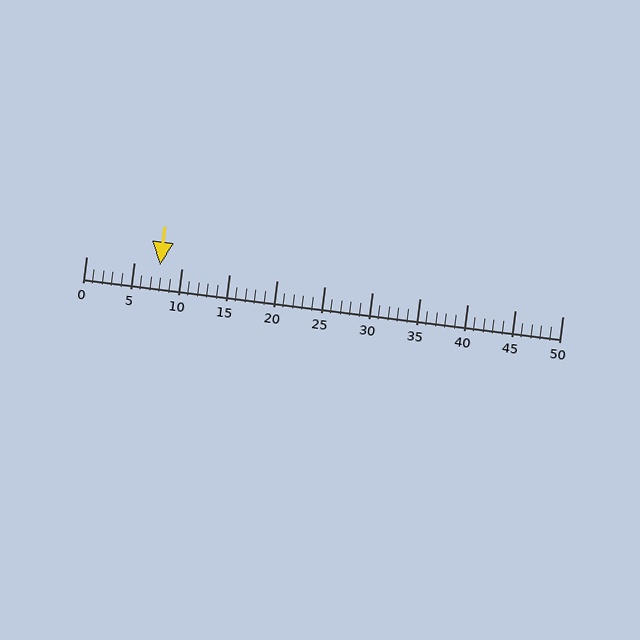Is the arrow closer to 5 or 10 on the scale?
The arrow is closer to 10.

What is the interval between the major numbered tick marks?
The major tick marks are spaced 5 units apart.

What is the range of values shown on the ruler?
The ruler shows values from 0 to 50.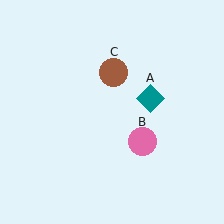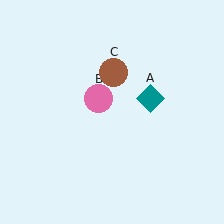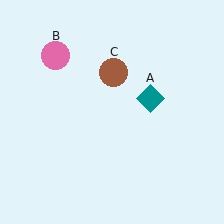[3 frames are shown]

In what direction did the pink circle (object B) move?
The pink circle (object B) moved up and to the left.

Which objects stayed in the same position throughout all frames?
Teal diamond (object A) and brown circle (object C) remained stationary.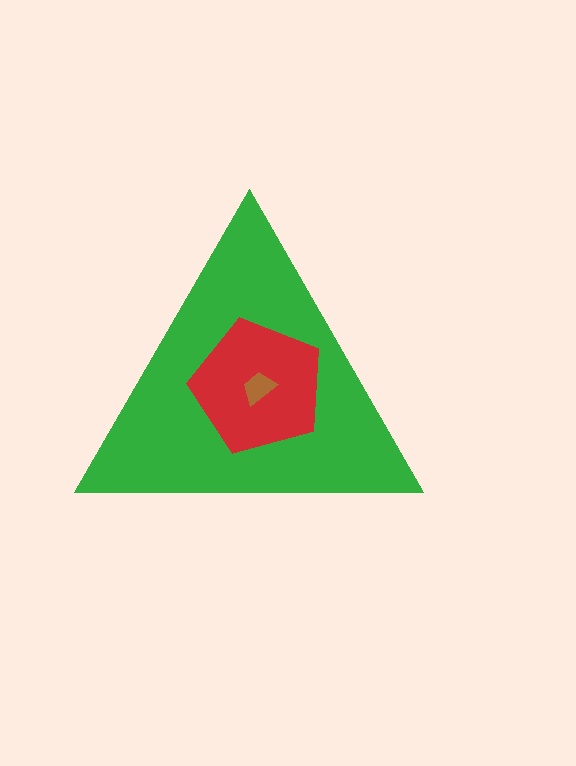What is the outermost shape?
The green triangle.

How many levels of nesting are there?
3.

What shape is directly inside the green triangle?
The red pentagon.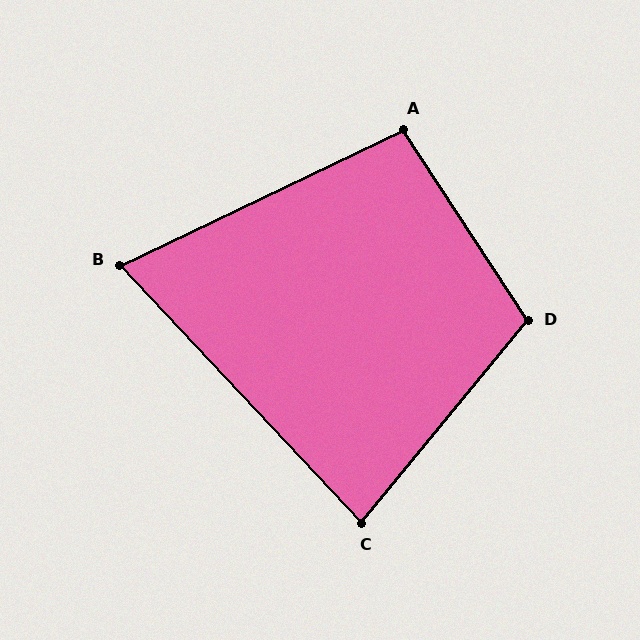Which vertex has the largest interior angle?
D, at approximately 108 degrees.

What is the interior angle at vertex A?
Approximately 98 degrees (obtuse).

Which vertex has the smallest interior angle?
B, at approximately 72 degrees.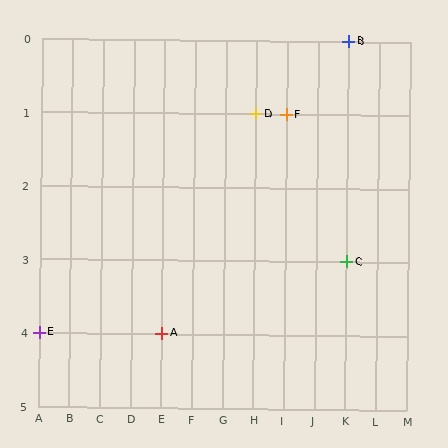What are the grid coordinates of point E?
Point E is at grid coordinates (A, 4).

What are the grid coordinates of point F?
Point F is at grid coordinates (I, 1).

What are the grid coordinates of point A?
Point A is at grid coordinates (E, 4).